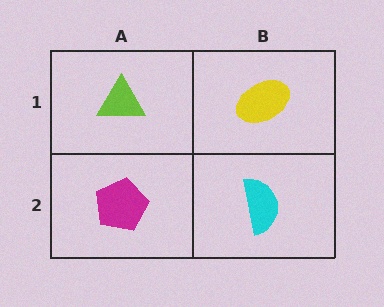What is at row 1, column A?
A lime triangle.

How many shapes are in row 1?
2 shapes.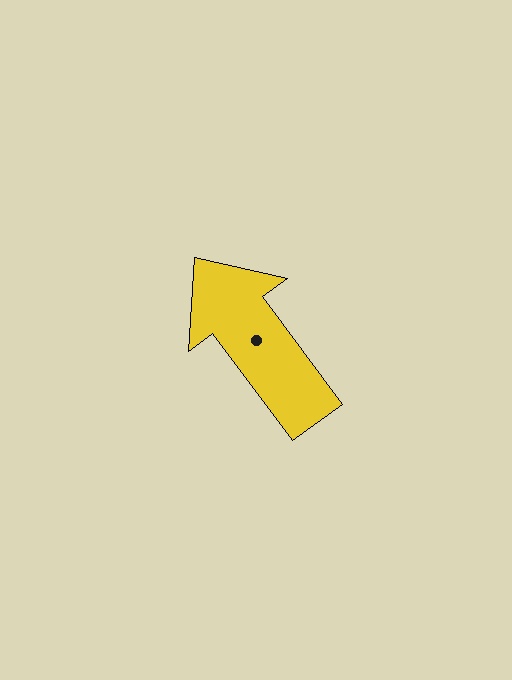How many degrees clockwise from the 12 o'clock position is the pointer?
Approximately 323 degrees.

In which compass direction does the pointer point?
Northwest.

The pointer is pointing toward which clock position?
Roughly 11 o'clock.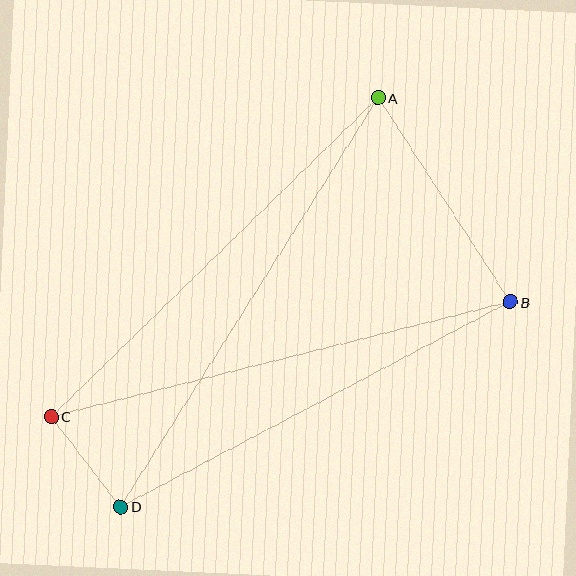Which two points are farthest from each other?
Points A and D are farthest from each other.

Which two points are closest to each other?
Points C and D are closest to each other.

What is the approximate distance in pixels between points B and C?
The distance between B and C is approximately 473 pixels.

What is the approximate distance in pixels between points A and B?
The distance between A and B is approximately 244 pixels.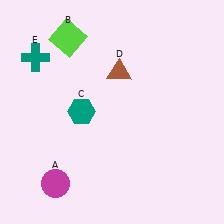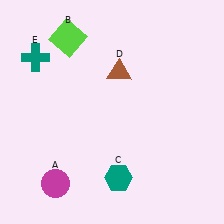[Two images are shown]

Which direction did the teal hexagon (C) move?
The teal hexagon (C) moved down.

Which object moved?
The teal hexagon (C) moved down.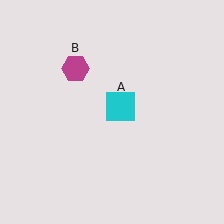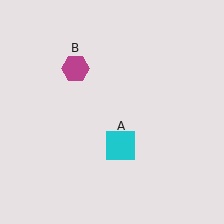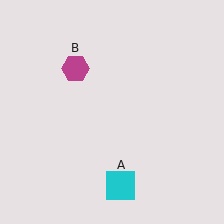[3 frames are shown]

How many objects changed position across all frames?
1 object changed position: cyan square (object A).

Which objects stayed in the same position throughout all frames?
Magenta hexagon (object B) remained stationary.